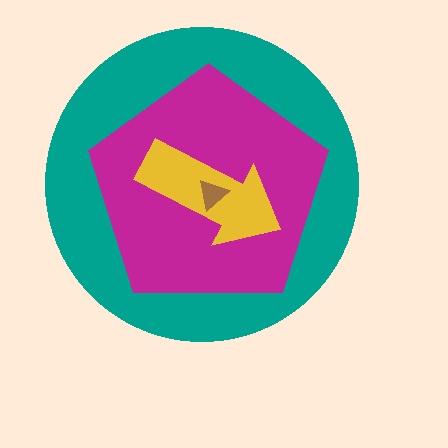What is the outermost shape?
The teal circle.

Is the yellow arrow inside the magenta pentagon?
Yes.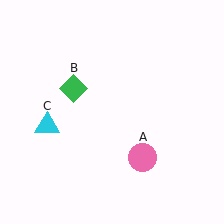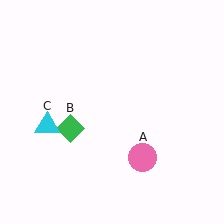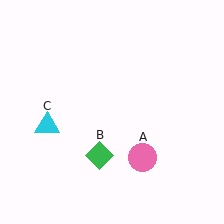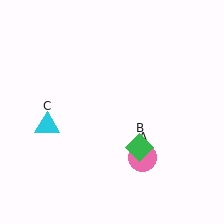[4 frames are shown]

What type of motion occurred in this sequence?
The green diamond (object B) rotated counterclockwise around the center of the scene.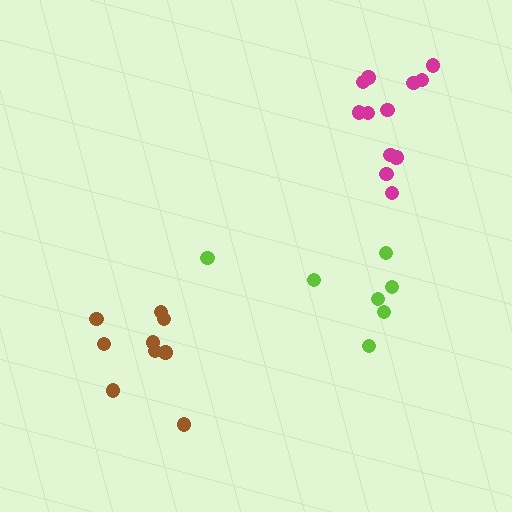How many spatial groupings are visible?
There are 3 spatial groupings.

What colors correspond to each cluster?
The clusters are colored: lime, brown, magenta.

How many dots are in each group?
Group 1: 7 dots, Group 2: 9 dots, Group 3: 12 dots (28 total).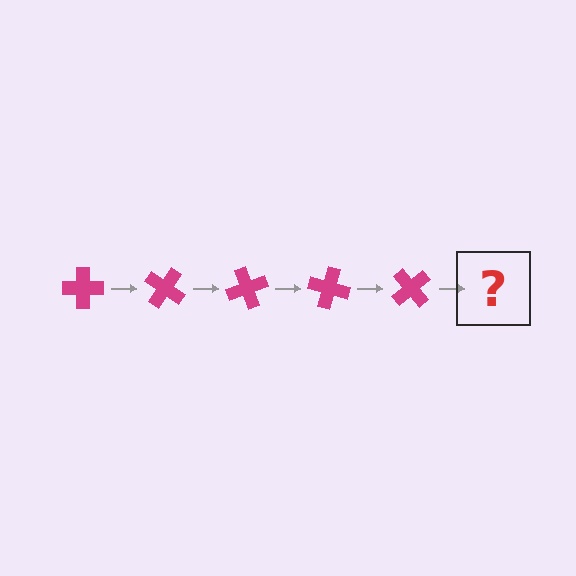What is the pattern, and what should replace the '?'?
The pattern is that the cross rotates 35 degrees each step. The '?' should be a magenta cross rotated 175 degrees.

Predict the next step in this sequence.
The next step is a magenta cross rotated 175 degrees.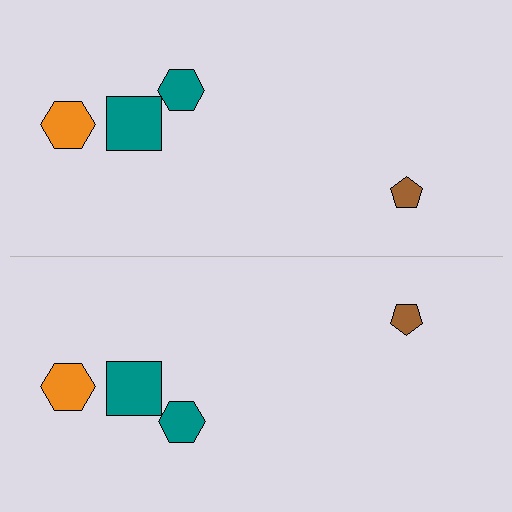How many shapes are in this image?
There are 8 shapes in this image.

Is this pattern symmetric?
Yes, this pattern has bilateral (reflection) symmetry.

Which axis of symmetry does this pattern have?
The pattern has a horizontal axis of symmetry running through the center of the image.